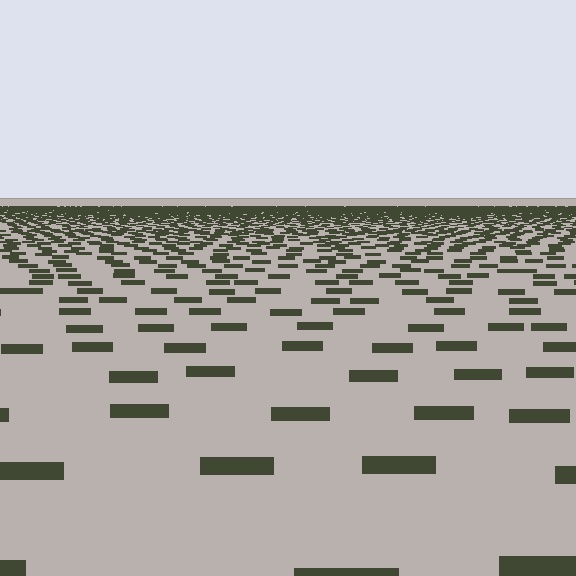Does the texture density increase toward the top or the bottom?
Density increases toward the top.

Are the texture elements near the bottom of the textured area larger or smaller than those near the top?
Larger. Near the bottom, elements are closer to the viewer and appear at a bigger on-screen size.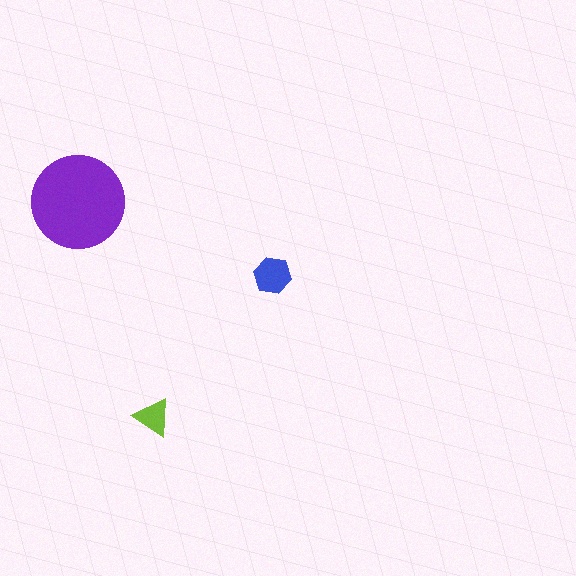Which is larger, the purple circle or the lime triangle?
The purple circle.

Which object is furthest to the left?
The purple circle is leftmost.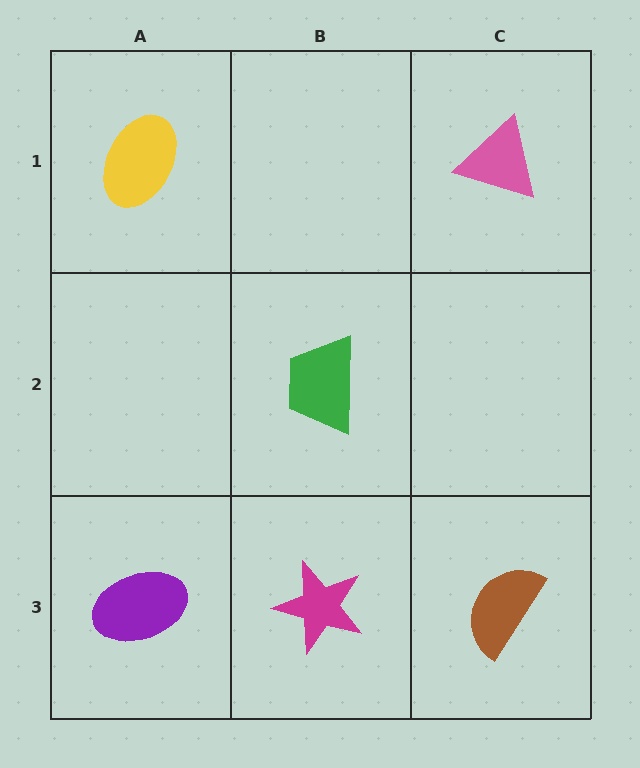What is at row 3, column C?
A brown semicircle.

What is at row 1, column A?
A yellow ellipse.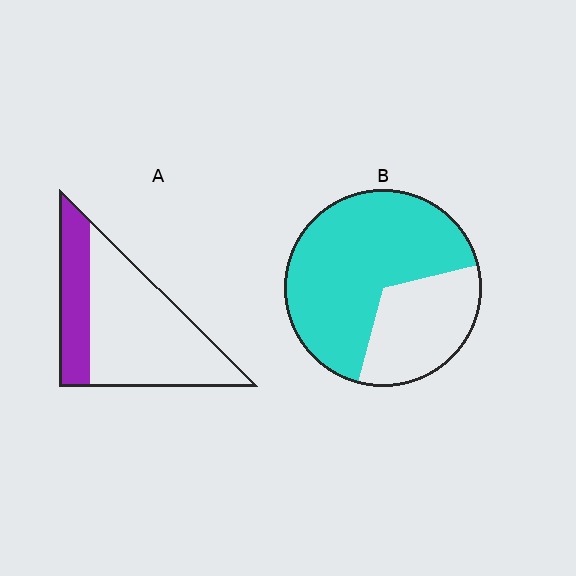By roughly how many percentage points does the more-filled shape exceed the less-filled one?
By roughly 40 percentage points (B over A).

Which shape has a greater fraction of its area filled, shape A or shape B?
Shape B.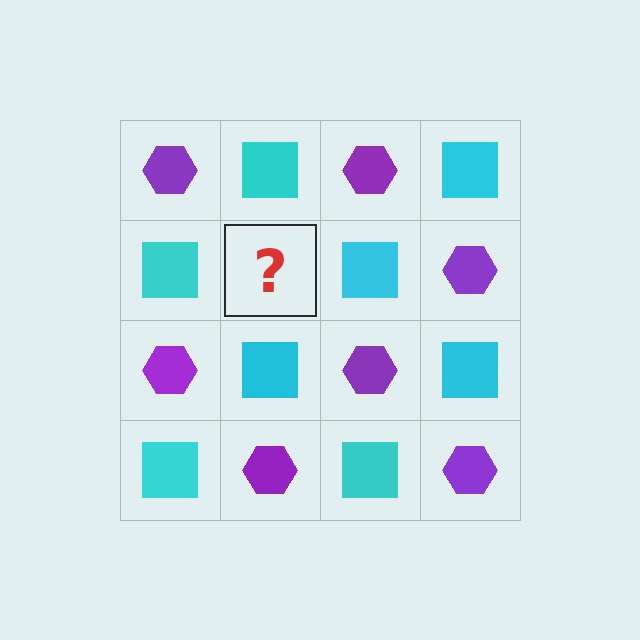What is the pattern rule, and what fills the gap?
The rule is that it alternates purple hexagon and cyan square in a checkerboard pattern. The gap should be filled with a purple hexagon.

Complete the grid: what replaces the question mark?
The question mark should be replaced with a purple hexagon.